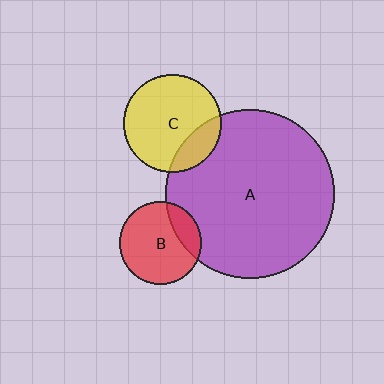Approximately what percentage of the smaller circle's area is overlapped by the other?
Approximately 20%.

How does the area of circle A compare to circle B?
Approximately 4.2 times.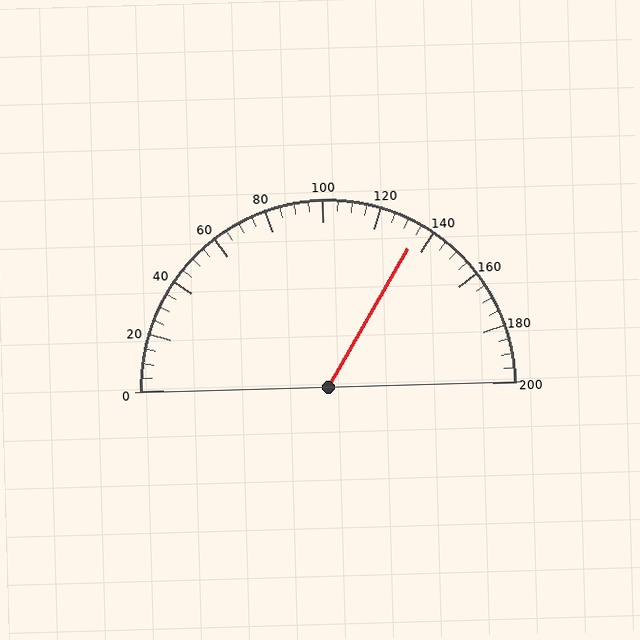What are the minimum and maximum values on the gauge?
The gauge ranges from 0 to 200.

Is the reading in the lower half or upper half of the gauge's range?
The reading is in the upper half of the range (0 to 200).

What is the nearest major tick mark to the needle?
The nearest major tick mark is 140.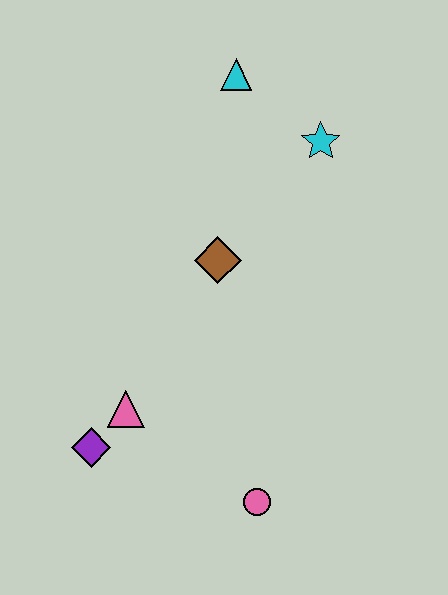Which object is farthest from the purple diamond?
The cyan triangle is farthest from the purple diamond.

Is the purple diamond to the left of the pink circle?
Yes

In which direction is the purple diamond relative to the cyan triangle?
The purple diamond is below the cyan triangle.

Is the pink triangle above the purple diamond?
Yes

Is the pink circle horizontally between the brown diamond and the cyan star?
Yes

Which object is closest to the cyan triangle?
The cyan star is closest to the cyan triangle.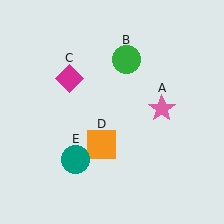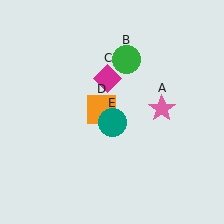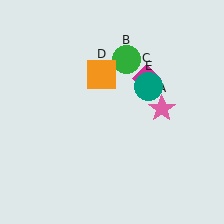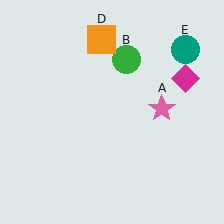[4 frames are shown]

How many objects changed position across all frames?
3 objects changed position: magenta diamond (object C), orange square (object D), teal circle (object E).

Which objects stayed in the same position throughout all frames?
Pink star (object A) and green circle (object B) remained stationary.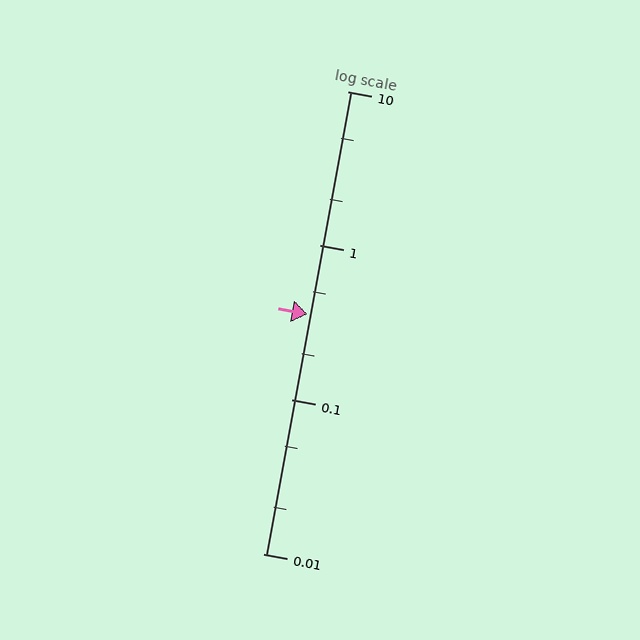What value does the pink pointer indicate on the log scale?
The pointer indicates approximately 0.36.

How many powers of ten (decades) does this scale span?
The scale spans 3 decades, from 0.01 to 10.